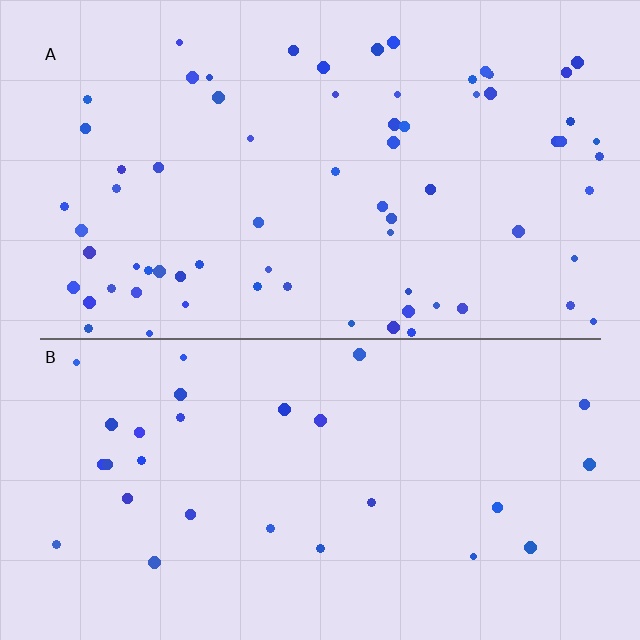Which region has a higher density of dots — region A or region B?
A (the top).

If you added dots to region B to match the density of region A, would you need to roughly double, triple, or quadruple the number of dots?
Approximately double.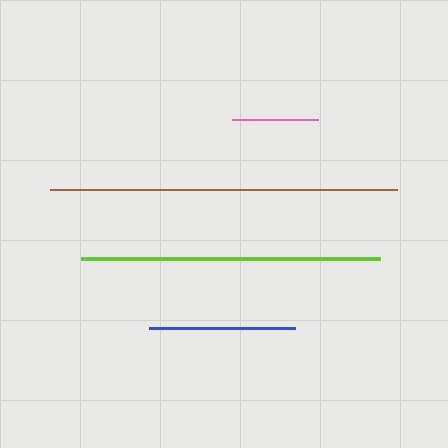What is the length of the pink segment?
The pink segment is approximately 86 pixels long.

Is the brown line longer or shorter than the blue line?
The brown line is longer than the blue line.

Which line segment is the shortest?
The pink line is the shortest at approximately 86 pixels.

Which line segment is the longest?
The brown line is the longest at approximately 348 pixels.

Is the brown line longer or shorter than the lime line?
The brown line is longer than the lime line.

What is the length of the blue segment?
The blue segment is approximately 147 pixels long.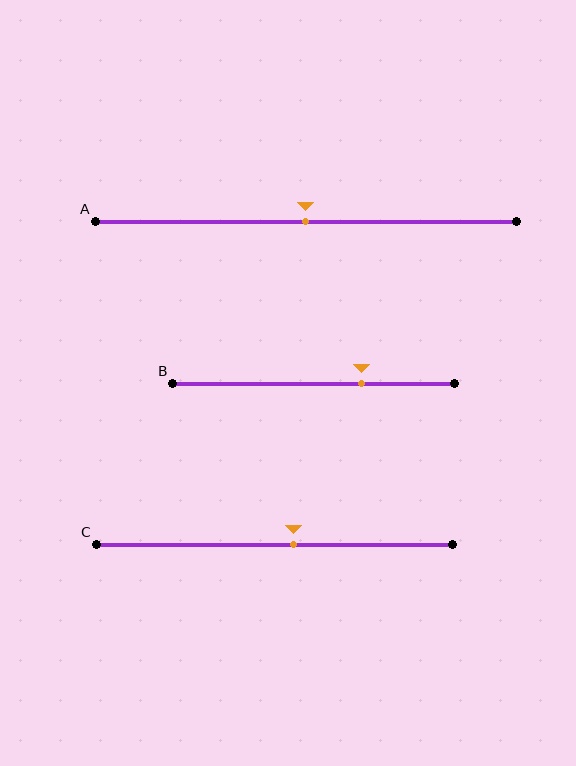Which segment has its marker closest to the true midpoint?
Segment A has its marker closest to the true midpoint.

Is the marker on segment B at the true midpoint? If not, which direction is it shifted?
No, the marker on segment B is shifted to the right by about 17% of the segment length.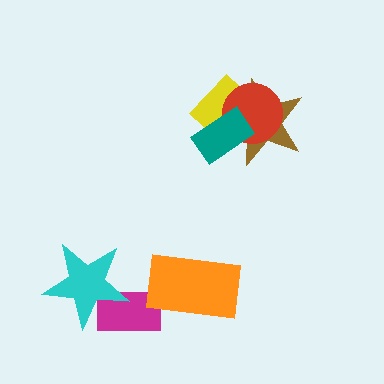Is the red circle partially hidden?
Yes, it is partially covered by another shape.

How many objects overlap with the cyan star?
1 object overlaps with the cyan star.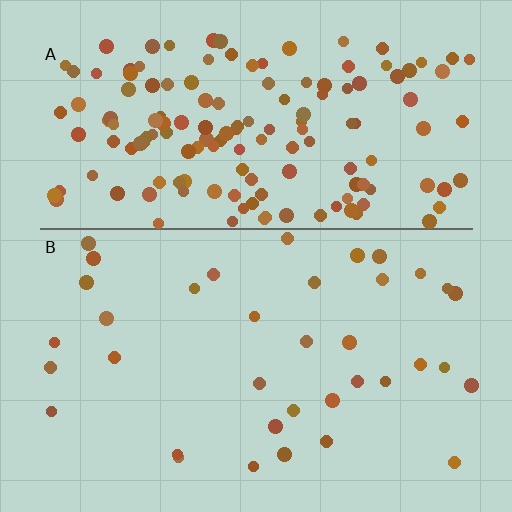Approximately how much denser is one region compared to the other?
Approximately 4.3× — region A over region B.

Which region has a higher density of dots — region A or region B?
A (the top).